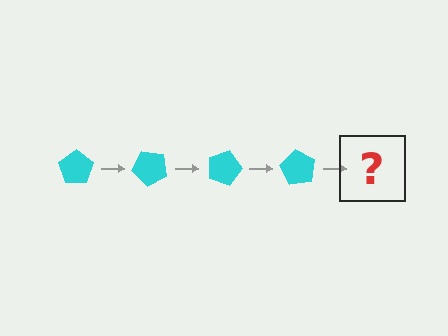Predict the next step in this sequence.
The next step is a cyan pentagon rotated 180 degrees.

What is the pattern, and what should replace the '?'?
The pattern is that the pentagon rotates 45 degrees each step. The '?' should be a cyan pentagon rotated 180 degrees.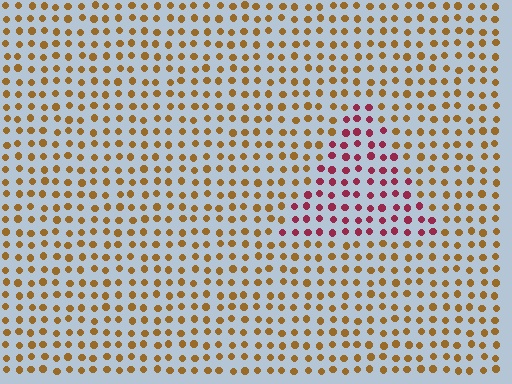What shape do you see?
I see a triangle.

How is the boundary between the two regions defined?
The boundary is defined purely by a slight shift in hue (about 56 degrees). Spacing, size, and orientation are identical on both sides.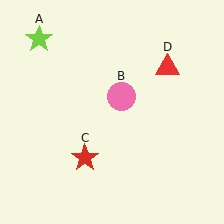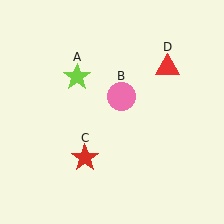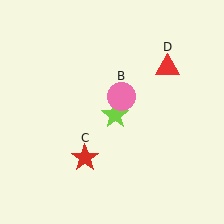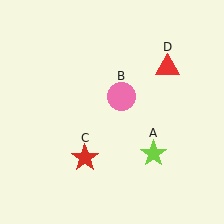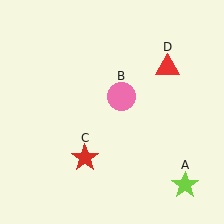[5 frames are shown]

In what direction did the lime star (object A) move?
The lime star (object A) moved down and to the right.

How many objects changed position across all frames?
1 object changed position: lime star (object A).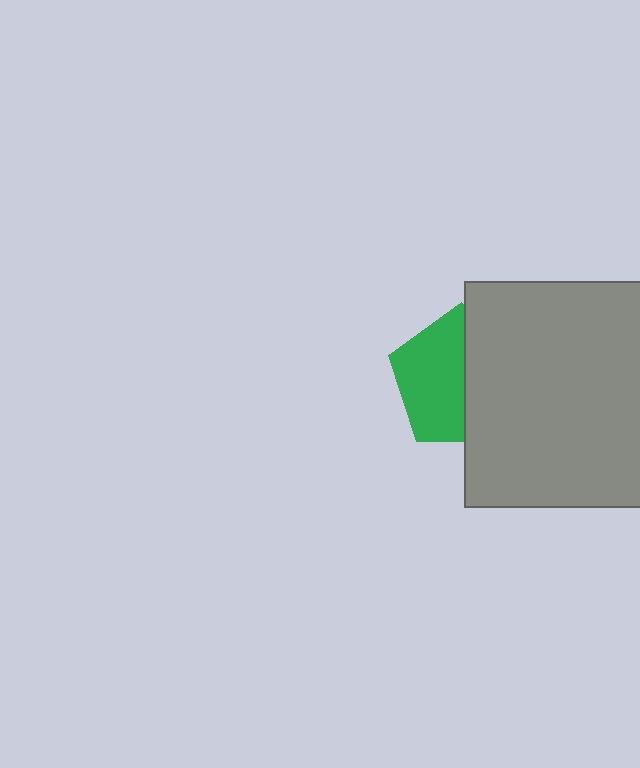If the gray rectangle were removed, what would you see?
You would see the complete green pentagon.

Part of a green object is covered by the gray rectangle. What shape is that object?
It is a pentagon.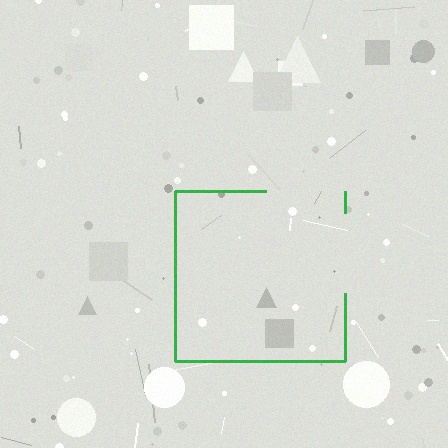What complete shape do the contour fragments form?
The contour fragments form a square.